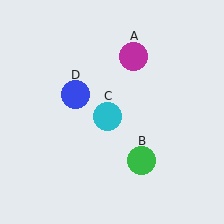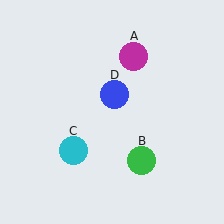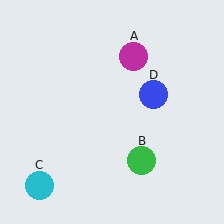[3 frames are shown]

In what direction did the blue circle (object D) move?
The blue circle (object D) moved right.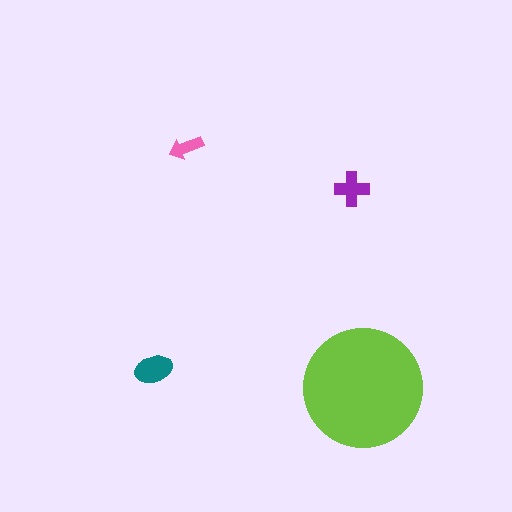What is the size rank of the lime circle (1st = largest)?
1st.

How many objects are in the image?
There are 4 objects in the image.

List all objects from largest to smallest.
The lime circle, the teal ellipse, the purple cross, the pink arrow.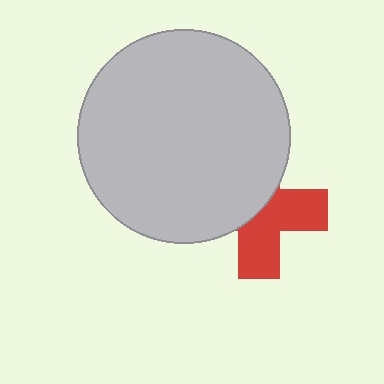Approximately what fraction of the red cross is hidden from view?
Roughly 50% of the red cross is hidden behind the light gray circle.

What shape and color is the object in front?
The object in front is a light gray circle.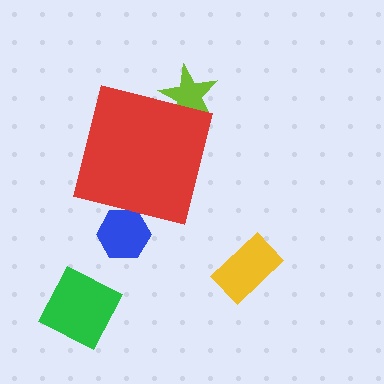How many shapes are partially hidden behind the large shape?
2 shapes are partially hidden.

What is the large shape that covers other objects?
A red square.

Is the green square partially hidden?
No, the green square is fully visible.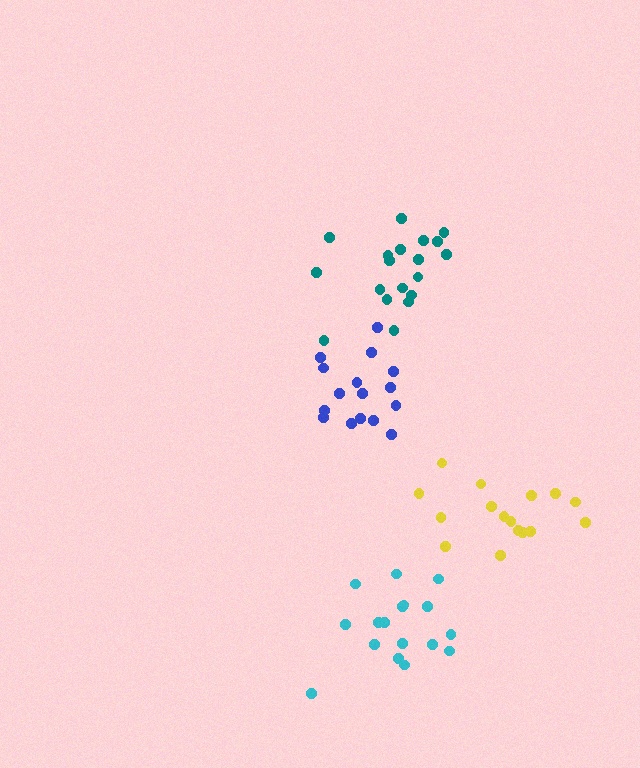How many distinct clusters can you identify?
There are 4 distinct clusters.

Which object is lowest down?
The cyan cluster is bottommost.